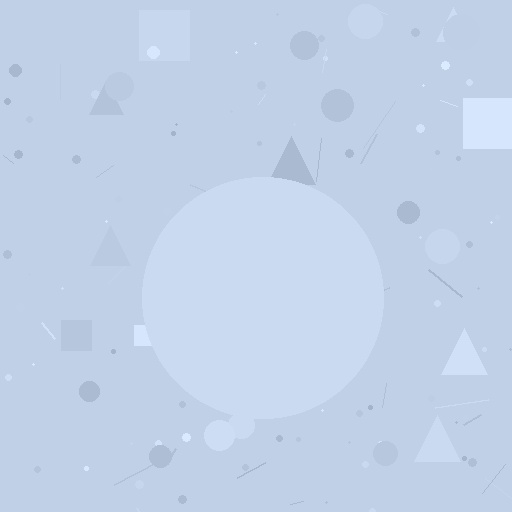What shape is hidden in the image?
A circle is hidden in the image.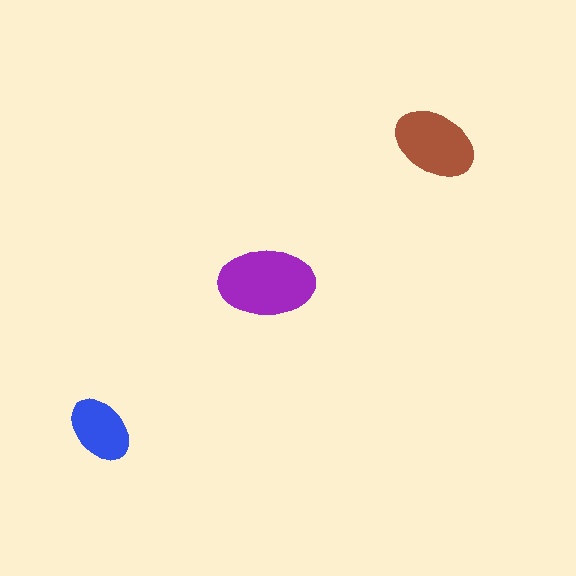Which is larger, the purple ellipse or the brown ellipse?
The purple one.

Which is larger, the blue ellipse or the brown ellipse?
The brown one.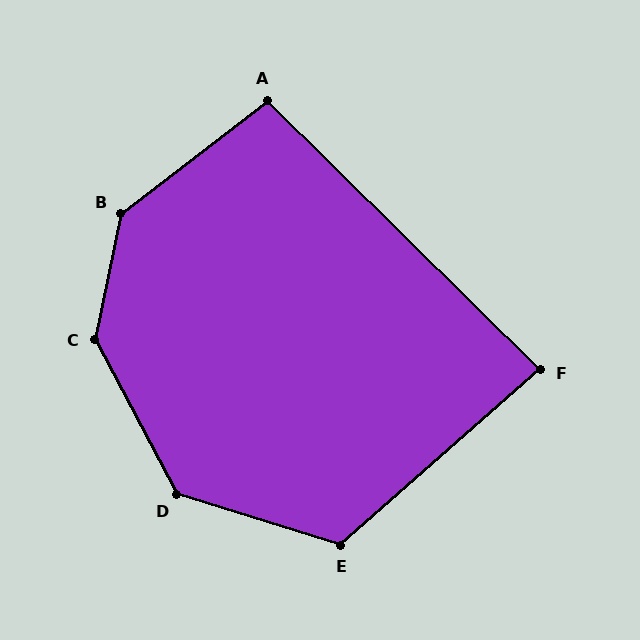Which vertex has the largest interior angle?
C, at approximately 141 degrees.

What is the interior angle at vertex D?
Approximately 135 degrees (obtuse).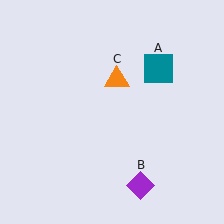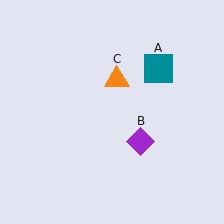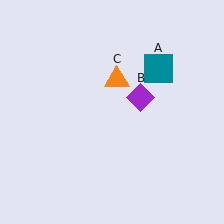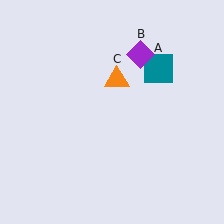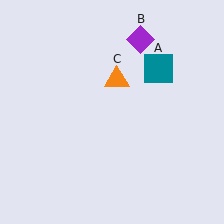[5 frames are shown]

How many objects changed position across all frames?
1 object changed position: purple diamond (object B).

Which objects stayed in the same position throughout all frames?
Teal square (object A) and orange triangle (object C) remained stationary.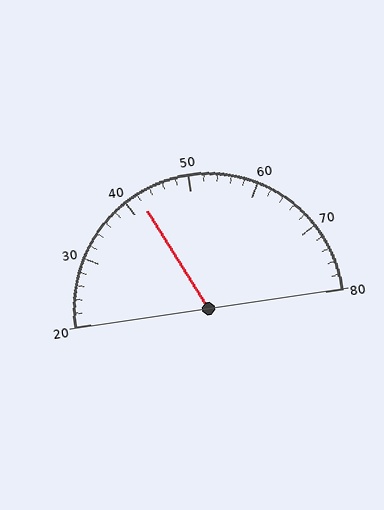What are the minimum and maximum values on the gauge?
The gauge ranges from 20 to 80.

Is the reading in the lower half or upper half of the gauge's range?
The reading is in the lower half of the range (20 to 80).